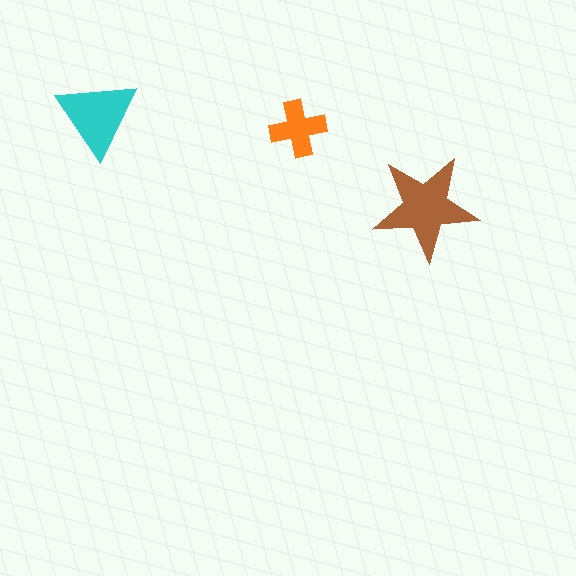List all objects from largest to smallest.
The brown star, the cyan triangle, the orange cross.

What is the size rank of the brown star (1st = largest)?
1st.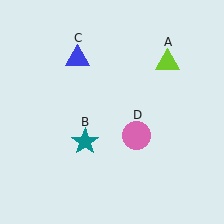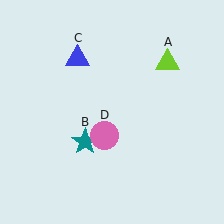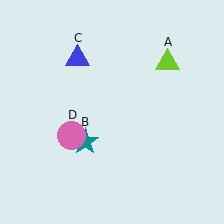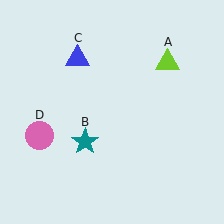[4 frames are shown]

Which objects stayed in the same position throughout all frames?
Lime triangle (object A) and teal star (object B) and blue triangle (object C) remained stationary.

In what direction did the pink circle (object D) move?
The pink circle (object D) moved left.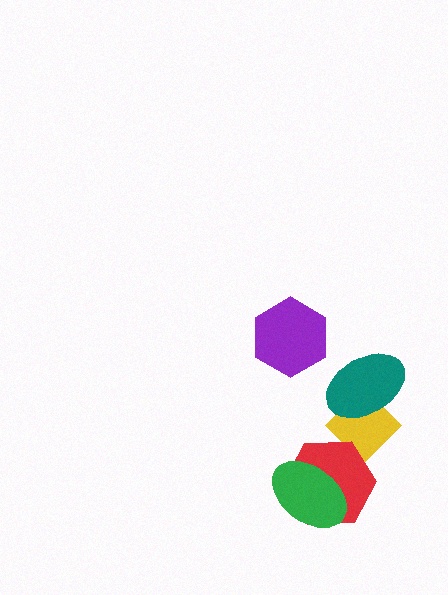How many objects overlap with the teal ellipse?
1 object overlaps with the teal ellipse.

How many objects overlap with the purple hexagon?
0 objects overlap with the purple hexagon.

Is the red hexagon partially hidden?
Yes, it is partially covered by another shape.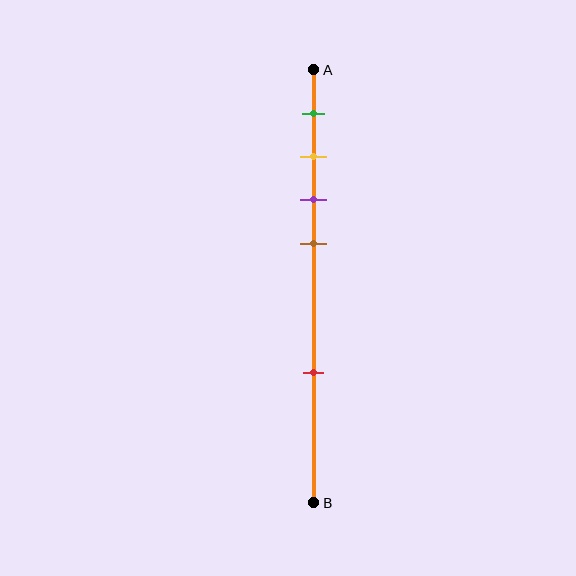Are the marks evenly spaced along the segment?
No, the marks are not evenly spaced.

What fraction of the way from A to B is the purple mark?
The purple mark is approximately 30% (0.3) of the way from A to B.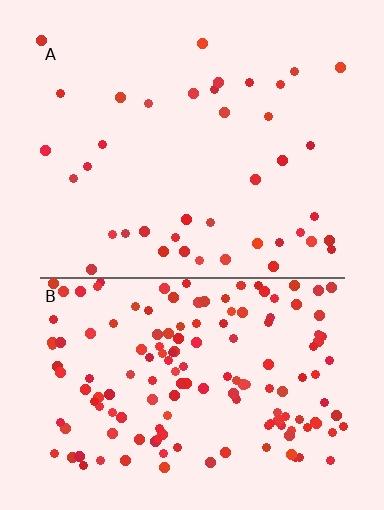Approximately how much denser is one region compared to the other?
Approximately 3.8× — region B over region A.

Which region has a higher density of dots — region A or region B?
B (the bottom).